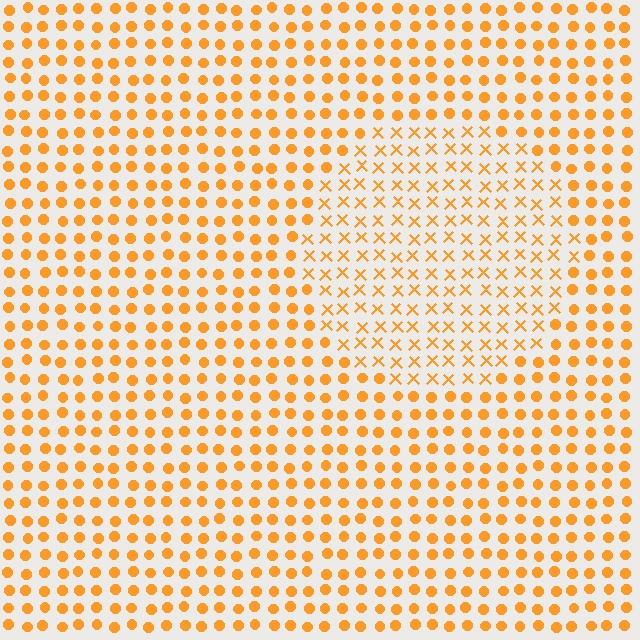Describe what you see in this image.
The image is filled with small orange elements arranged in a uniform grid. A circle-shaped region contains X marks, while the surrounding area contains circles. The boundary is defined purely by the change in element shape.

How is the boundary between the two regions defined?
The boundary is defined by a change in element shape: X marks inside vs. circles outside. All elements share the same color and spacing.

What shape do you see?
I see a circle.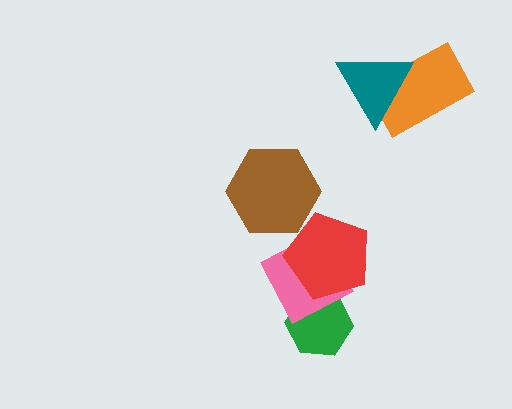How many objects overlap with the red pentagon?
2 objects overlap with the red pentagon.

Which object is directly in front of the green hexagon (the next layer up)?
The pink square is directly in front of the green hexagon.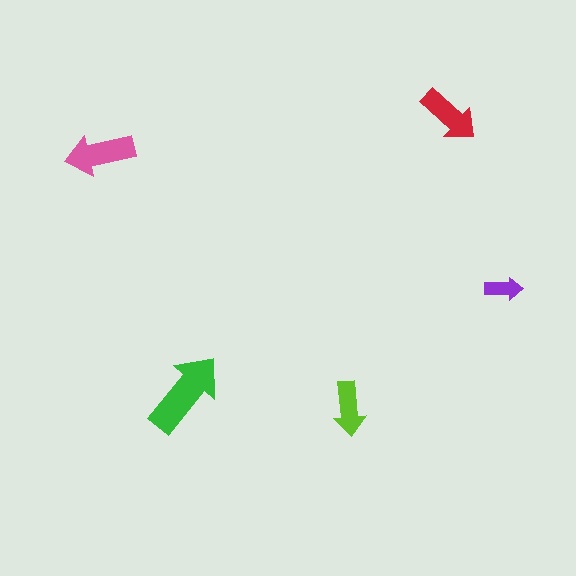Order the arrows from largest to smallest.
the green one, the pink one, the red one, the lime one, the purple one.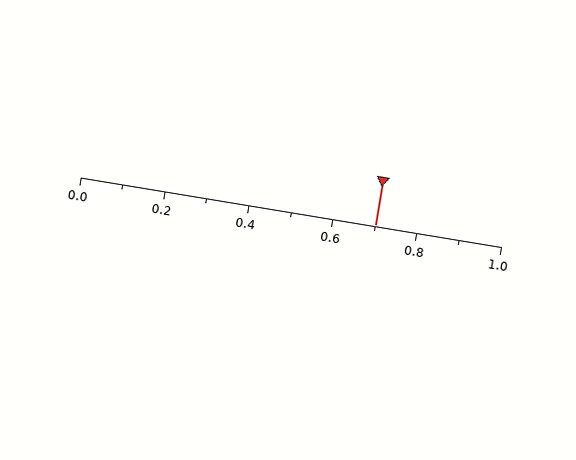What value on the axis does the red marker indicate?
The marker indicates approximately 0.7.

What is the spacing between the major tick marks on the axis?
The major ticks are spaced 0.2 apart.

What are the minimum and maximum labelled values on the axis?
The axis runs from 0.0 to 1.0.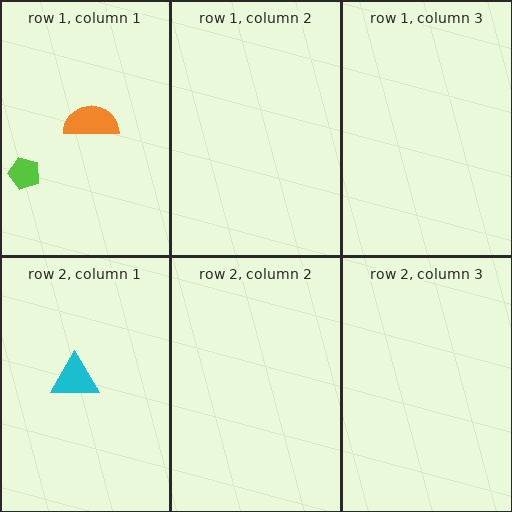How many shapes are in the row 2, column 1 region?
1.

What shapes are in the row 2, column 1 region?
The cyan triangle.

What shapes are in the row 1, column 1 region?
The lime pentagon, the orange semicircle.